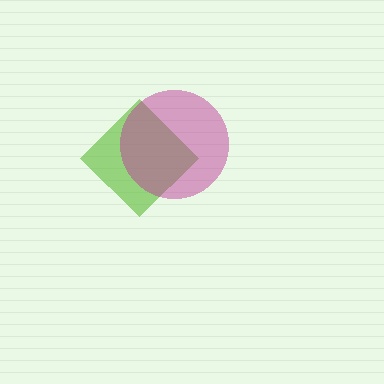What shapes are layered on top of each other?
The layered shapes are: a lime diamond, a magenta circle.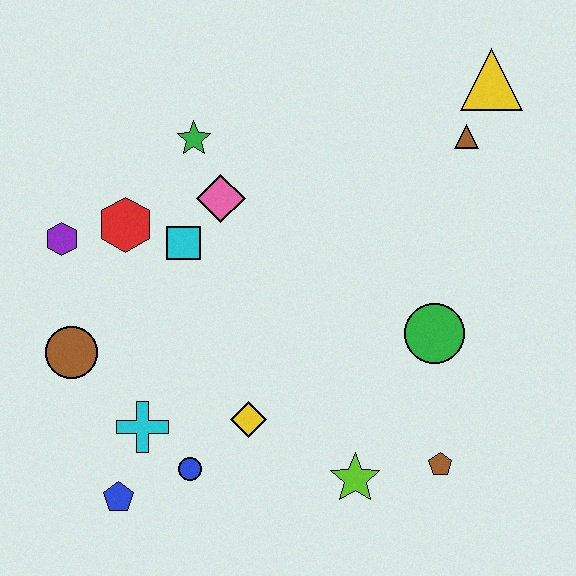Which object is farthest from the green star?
The brown pentagon is farthest from the green star.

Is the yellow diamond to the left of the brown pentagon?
Yes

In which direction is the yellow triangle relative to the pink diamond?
The yellow triangle is to the right of the pink diamond.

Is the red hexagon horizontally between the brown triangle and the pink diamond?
No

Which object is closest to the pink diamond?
The cyan square is closest to the pink diamond.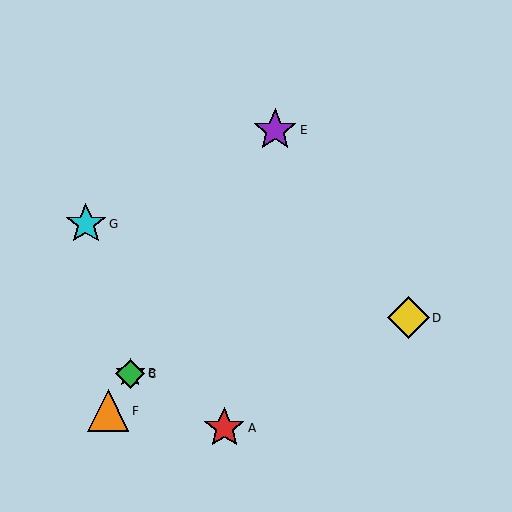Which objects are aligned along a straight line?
Objects B, C, E, F are aligned along a straight line.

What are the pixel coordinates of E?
Object E is at (275, 130).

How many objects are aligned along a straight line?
4 objects (B, C, E, F) are aligned along a straight line.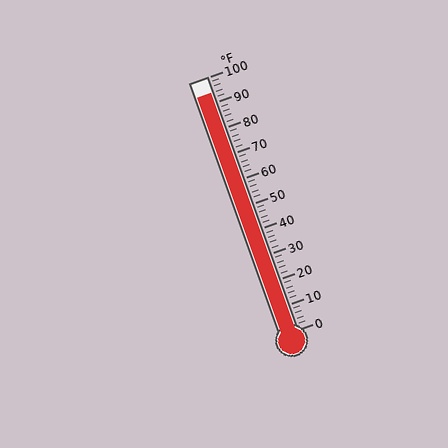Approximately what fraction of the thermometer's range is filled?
The thermometer is filled to approximately 95% of its range.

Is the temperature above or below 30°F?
The temperature is above 30°F.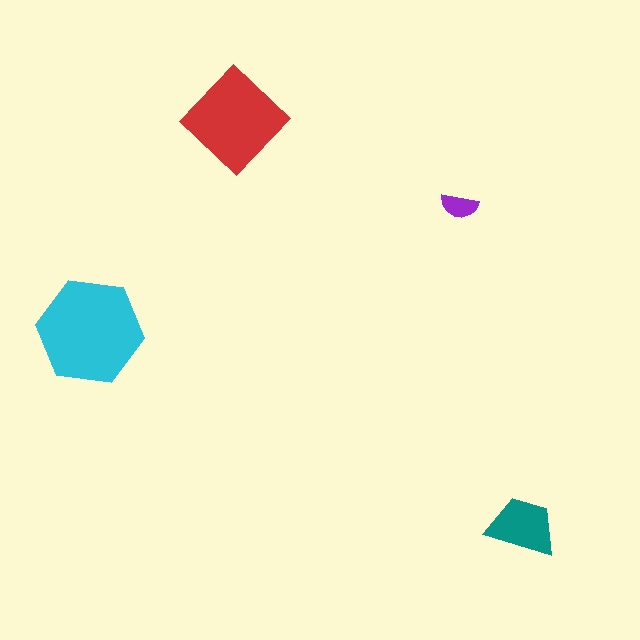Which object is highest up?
The red diamond is topmost.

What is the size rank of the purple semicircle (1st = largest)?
4th.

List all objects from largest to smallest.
The cyan hexagon, the red diamond, the teal trapezoid, the purple semicircle.